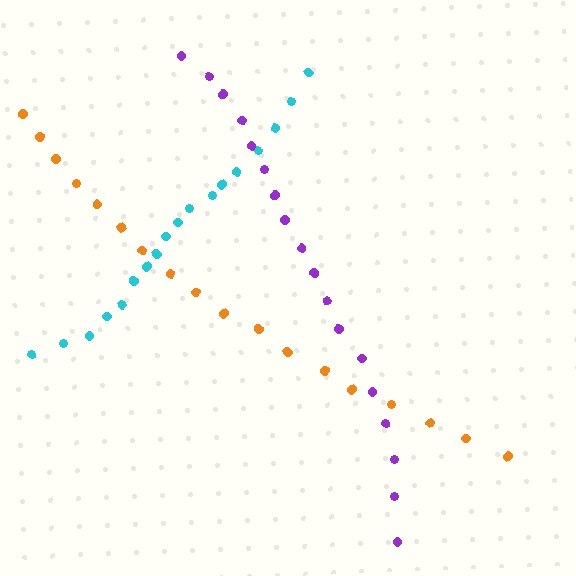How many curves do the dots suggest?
There are 3 distinct paths.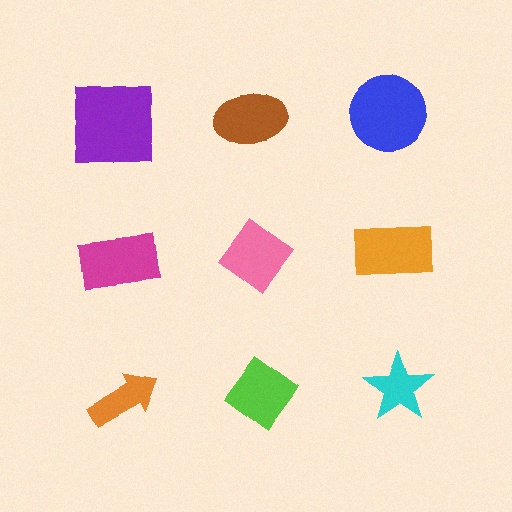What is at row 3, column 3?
A cyan star.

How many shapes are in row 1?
3 shapes.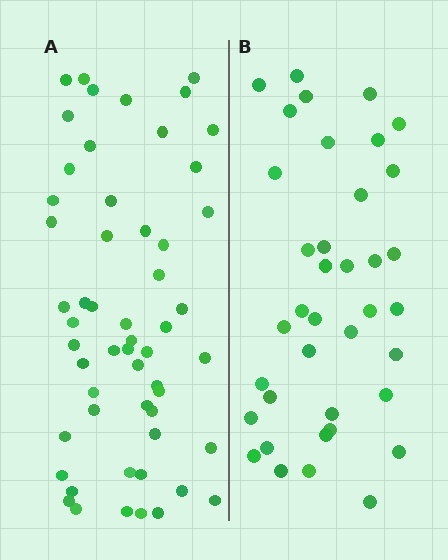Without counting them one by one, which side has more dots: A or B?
Region A (the left region) has more dots.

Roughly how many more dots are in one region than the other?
Region A has approximately 15 more dots than region B.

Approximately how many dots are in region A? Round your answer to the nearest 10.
About 60 dots. (The exact count is 55, which rounds to 60.)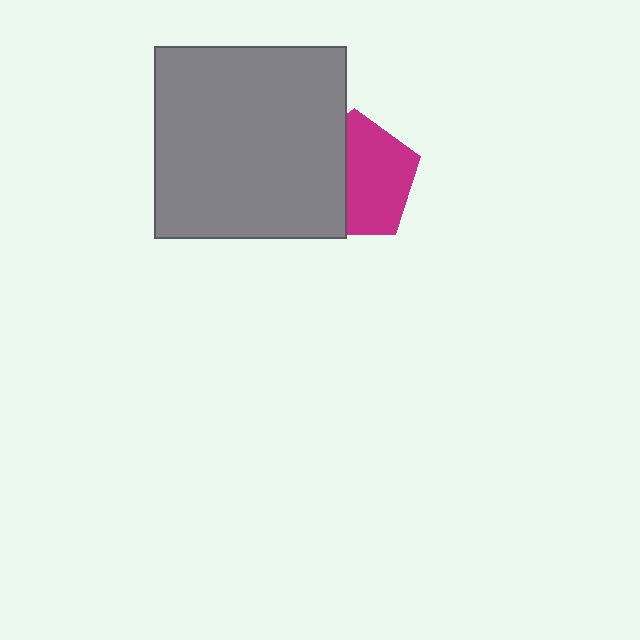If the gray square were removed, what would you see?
You would see the complete magenta pentagon.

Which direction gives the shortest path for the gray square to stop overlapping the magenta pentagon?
Moving left gives the shortest separation.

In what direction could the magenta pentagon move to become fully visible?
The magenta pentagon could move right. That would shift it out from behind the gray square entirely.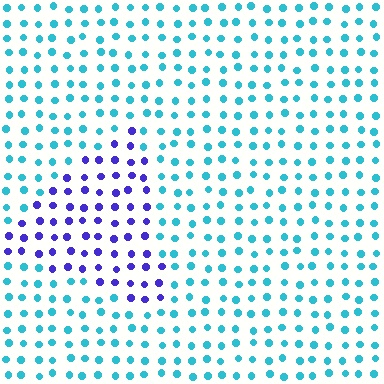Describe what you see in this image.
The image is filled with small cyan elements in a uniform arrangement. A triangle-shaped region is visible where the elements are tinted to a slightly different hue, forming a subtle color boundary.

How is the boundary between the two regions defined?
The boundary is defined purely by a slight shift in hue (about 63 degrees). Spacing, size, and orientation are identical on both sides.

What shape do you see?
I see a triangle.